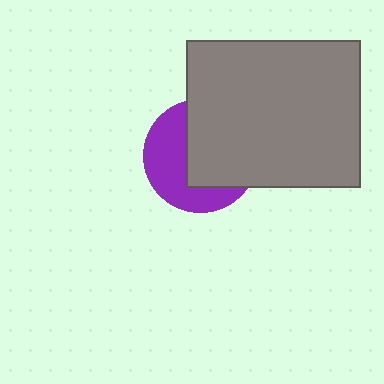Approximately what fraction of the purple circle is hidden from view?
Roughly 54% of the purple circle is hidden behind the gray rectangle.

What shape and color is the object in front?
The object in front is a gray rectangle.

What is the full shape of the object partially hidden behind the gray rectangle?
The partially hidden object is a purple circle.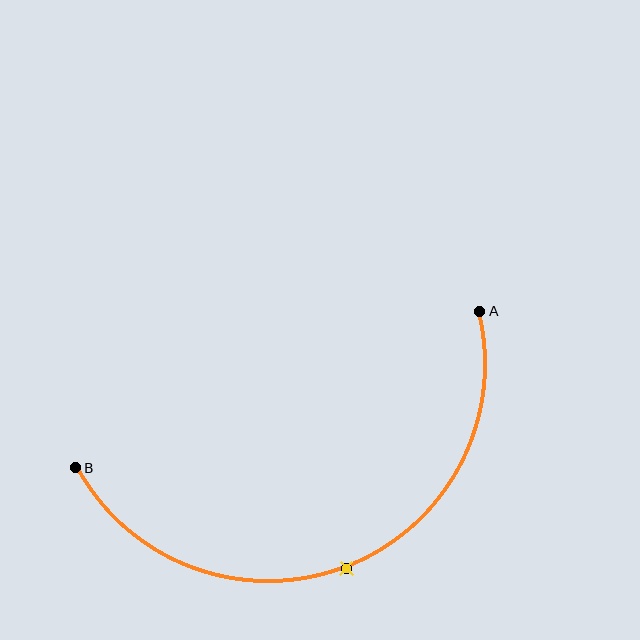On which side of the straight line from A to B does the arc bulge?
The arc bulges below the straight line connecting A and B.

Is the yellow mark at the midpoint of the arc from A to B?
Yes. The yellow mark lies on the arc at equal arc-length from both A and B — it is the arc midpoint.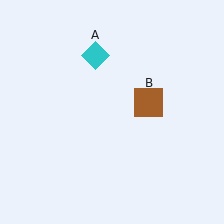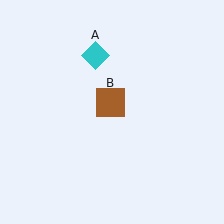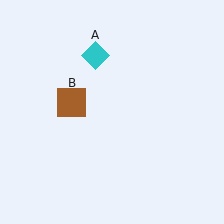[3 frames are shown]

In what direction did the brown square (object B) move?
The brown square (object B) moved left.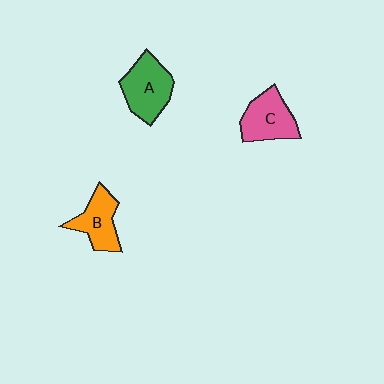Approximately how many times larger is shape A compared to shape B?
Approximately 1.2 times.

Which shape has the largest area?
Shape A (green).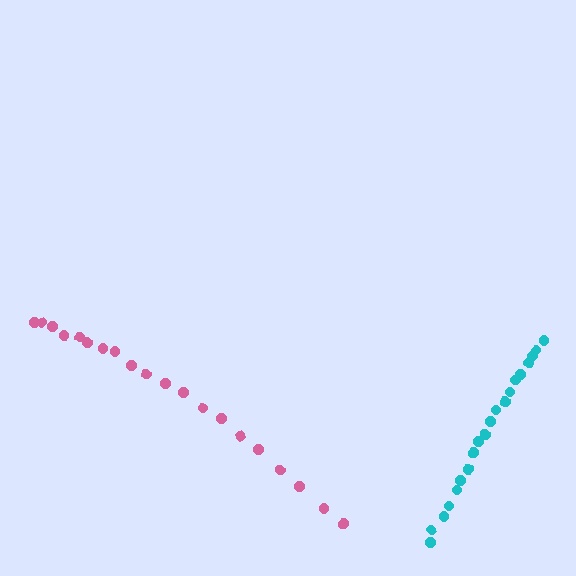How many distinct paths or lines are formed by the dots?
There are 2 distinct paths.